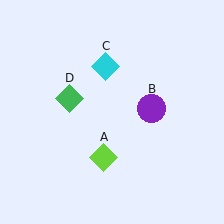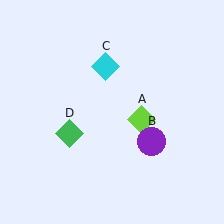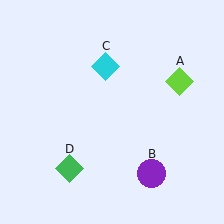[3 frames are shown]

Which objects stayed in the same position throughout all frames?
Cyan diamond (object C) remained stationary.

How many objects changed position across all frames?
3 objects changed position: lime diamond (object A), purple circle (object B), green diamond (object D).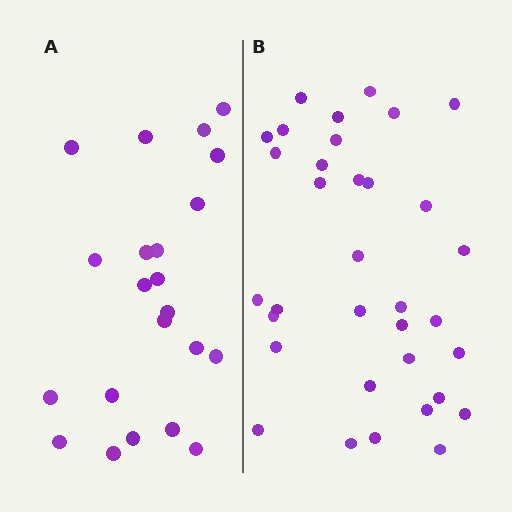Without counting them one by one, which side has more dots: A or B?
Region B (the right region) has more dots.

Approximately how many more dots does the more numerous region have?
Region B has roughly 12 or so more dots than region A.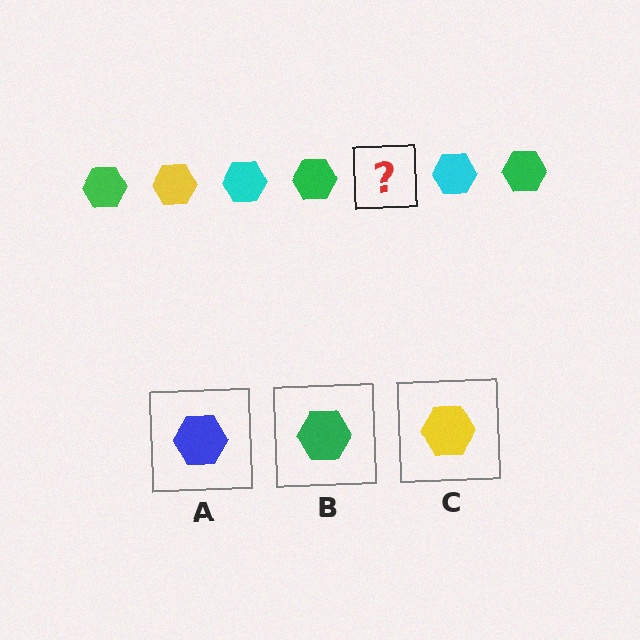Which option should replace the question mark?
Option C.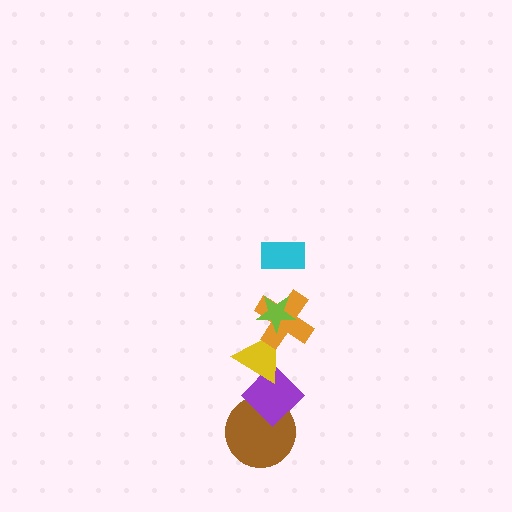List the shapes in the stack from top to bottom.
From top to bottom: the cyan rectangle, the lime star, the orange cross, the yellow triangle, the purple diamond, the brown circle.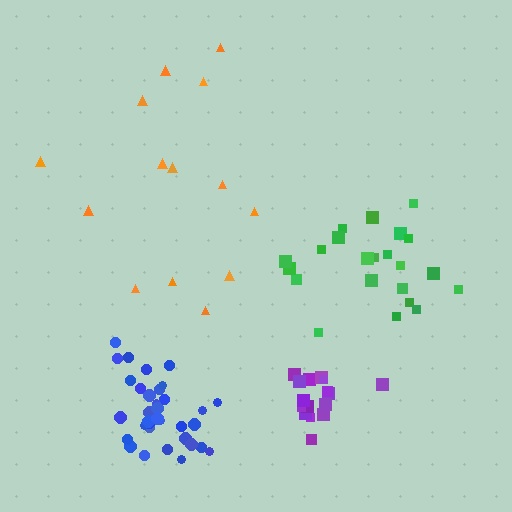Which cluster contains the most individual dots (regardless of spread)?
Blue (34).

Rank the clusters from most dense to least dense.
purple, blue, green, orange.